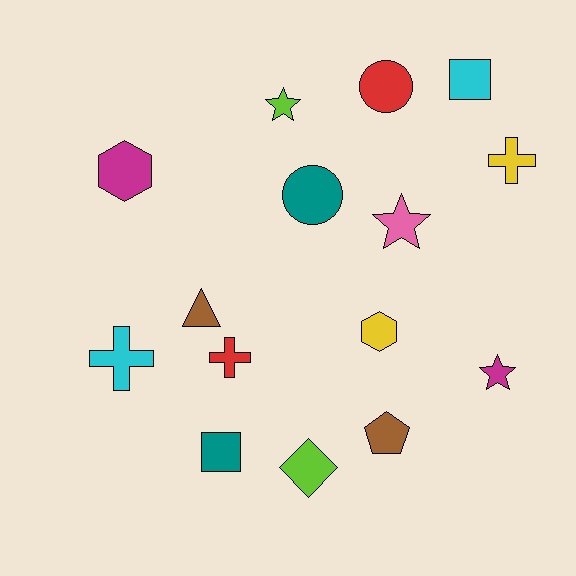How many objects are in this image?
There are 15 objects.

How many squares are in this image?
There are 2 squares.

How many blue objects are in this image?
There are no blue objects.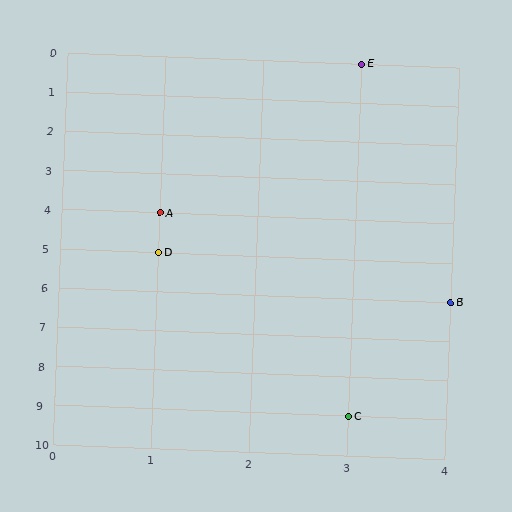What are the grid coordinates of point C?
Point C is at grid coordinates (3, 9).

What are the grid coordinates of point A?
Point A is at grid coordinates (1, 4).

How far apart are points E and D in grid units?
Points E and D are 2 columns and 5 rows apart (about 5.4 grid units diagonally).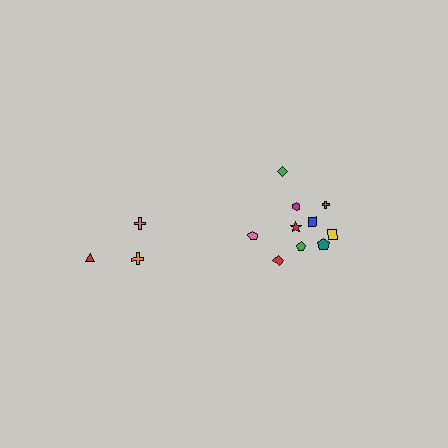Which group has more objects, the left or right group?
The right group.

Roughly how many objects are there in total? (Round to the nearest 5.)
Roughly 15 objects in total.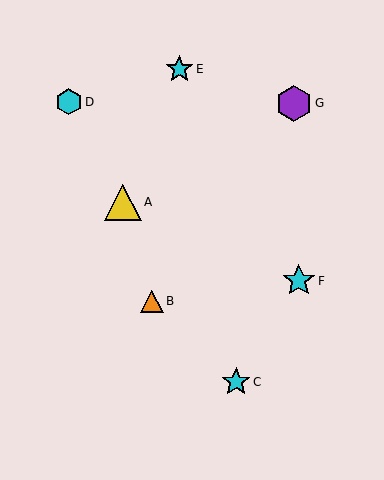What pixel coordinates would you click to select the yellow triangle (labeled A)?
Click at (123, 202) to select the yellow triangle A.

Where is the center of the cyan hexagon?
The center of the cyan hexagon is at (69, 102).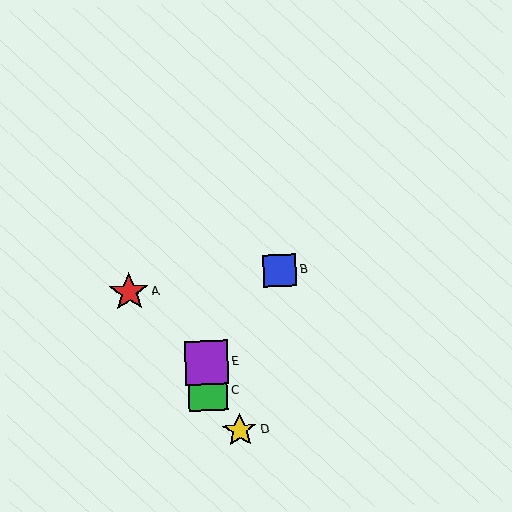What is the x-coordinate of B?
Object B is at x≈280.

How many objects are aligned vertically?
2 objects (C, E) are aligned vertically.